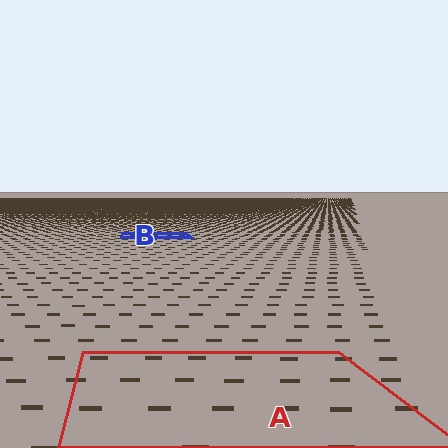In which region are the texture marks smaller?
The texture marks are smaller in region B, because it is farther away.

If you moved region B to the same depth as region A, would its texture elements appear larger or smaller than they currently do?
They would appear larger. At a closer depth, the same texture elements are projected at a bigger on-screen size.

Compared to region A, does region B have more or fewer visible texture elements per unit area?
Region B has more texture elements per unit area — they are packed more densely because it is farther away.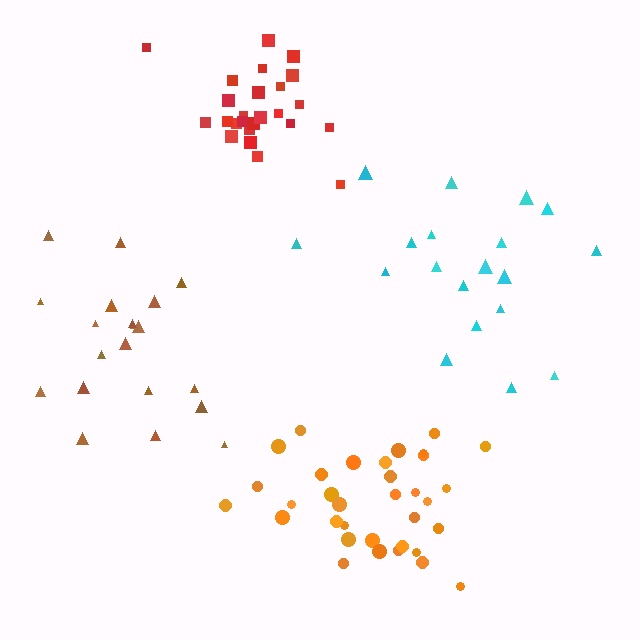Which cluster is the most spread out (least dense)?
Brown.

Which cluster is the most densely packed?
Red.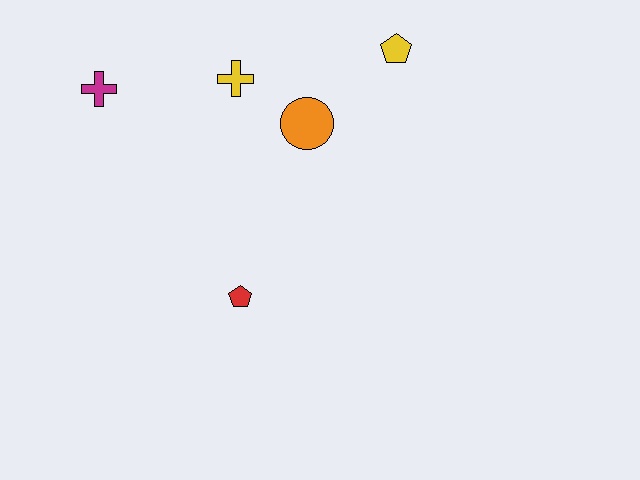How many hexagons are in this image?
There are no hexagons.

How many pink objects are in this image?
There are no pink objects.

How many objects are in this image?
There are 5 objects.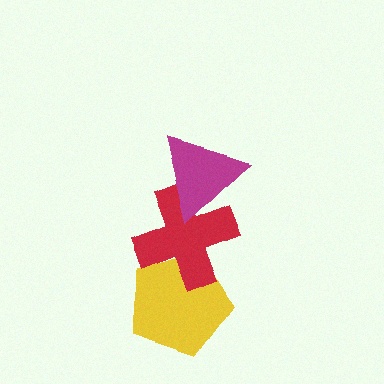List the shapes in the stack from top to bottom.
From top to bottom: the magenta triangle, the red cross, the yellow pentagon.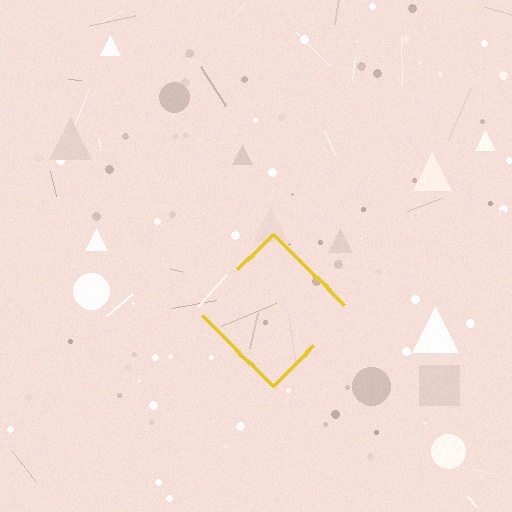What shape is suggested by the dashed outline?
The dashed outline suggests a diamond.